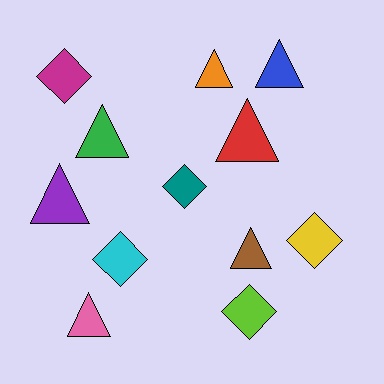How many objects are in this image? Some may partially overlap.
There are 12 objects.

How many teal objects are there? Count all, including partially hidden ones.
There is 1 teal object.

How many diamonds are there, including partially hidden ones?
There are 5 diamonds.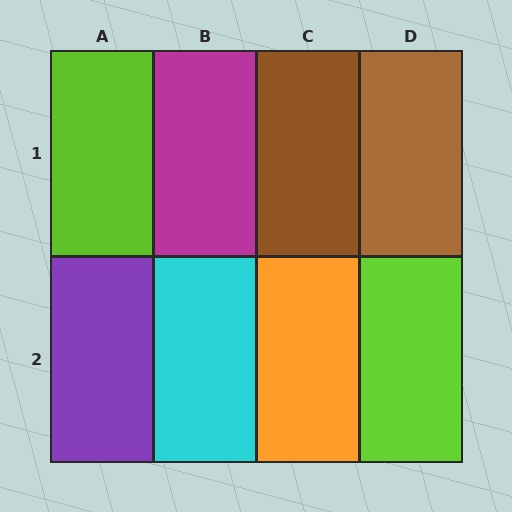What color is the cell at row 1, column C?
Brown.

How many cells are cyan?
1 cell is cyan.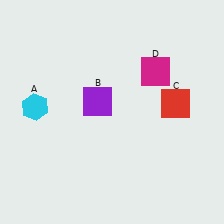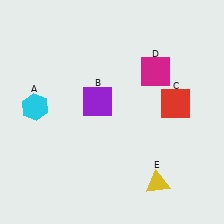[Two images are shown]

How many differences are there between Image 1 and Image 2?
There is 1 difference between the two images.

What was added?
A yellow triangle (E) was added in Image 2.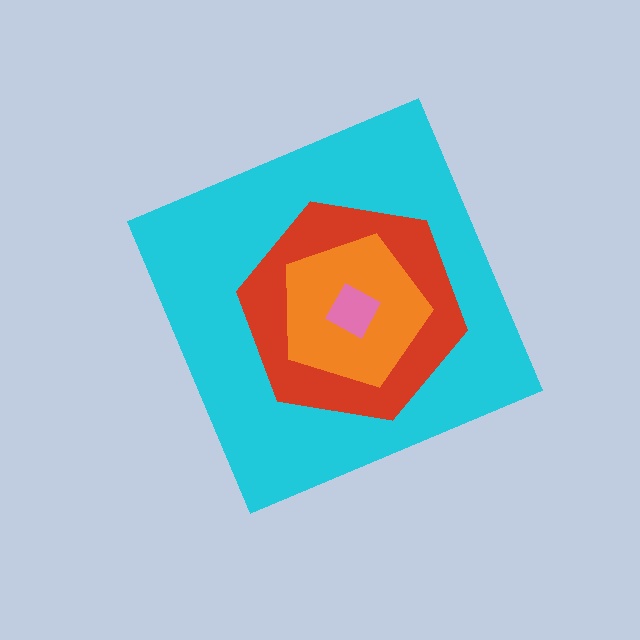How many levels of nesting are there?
4.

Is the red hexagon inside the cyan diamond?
Yes.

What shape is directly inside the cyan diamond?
The red hexagon.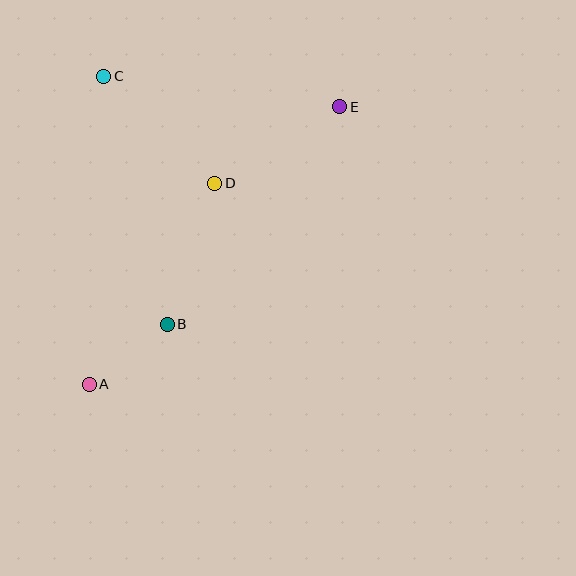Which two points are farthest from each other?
Points A and E are farthest from each other.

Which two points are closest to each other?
Points A and B are closest to each other.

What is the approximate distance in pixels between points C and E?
The distance between C and E is approximately 238 pixels.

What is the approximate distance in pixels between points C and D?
The distance between C and D is approximately 154 pixels.